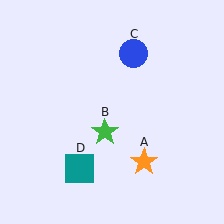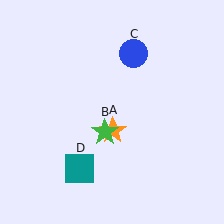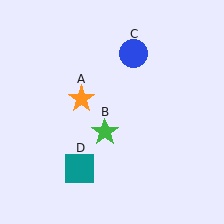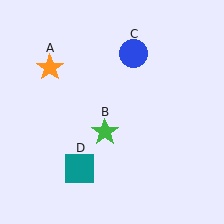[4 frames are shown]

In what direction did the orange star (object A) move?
The orange star (object A) moved up and to the left.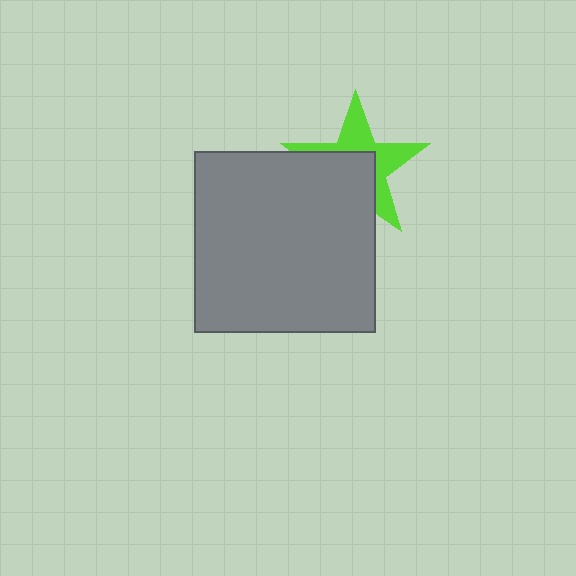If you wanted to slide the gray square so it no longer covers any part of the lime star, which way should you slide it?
Slide it toward the lower-left — that is the most direct way to separate the two shapes.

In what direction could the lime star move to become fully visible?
The lime star could move toward the upper-right. That would shift it out from behind the gray square entirely.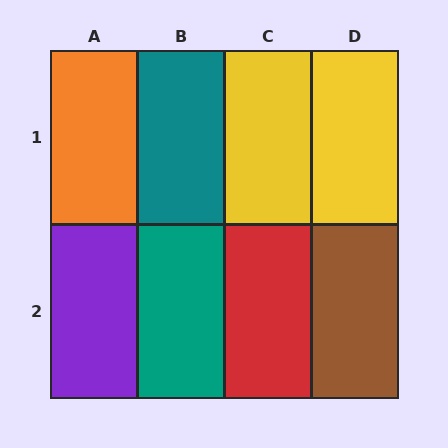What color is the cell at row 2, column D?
Brown.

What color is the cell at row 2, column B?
Teal.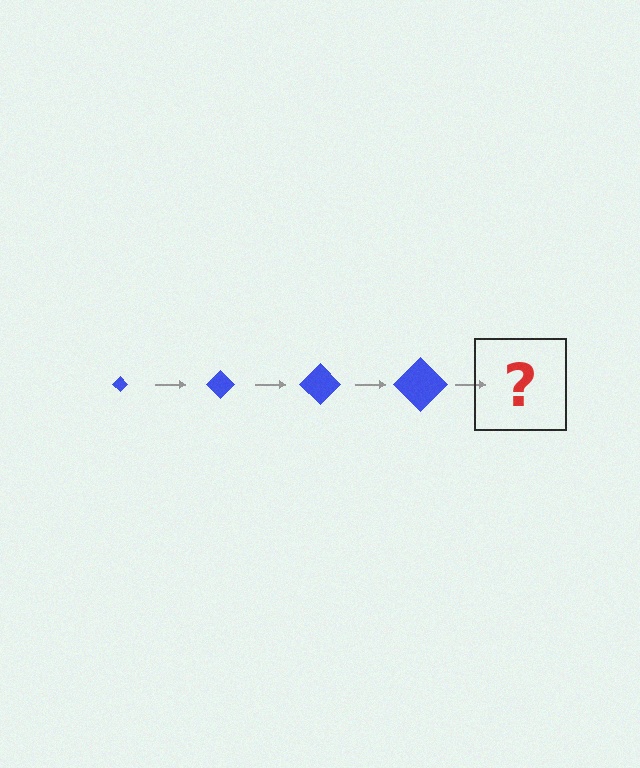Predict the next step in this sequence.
The next step is a blue diamond, larger than the previous one.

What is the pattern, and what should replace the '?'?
The pattern is that the diamond gets progressively larger each step. The '?' should be a blue diamond, larger than the previous one.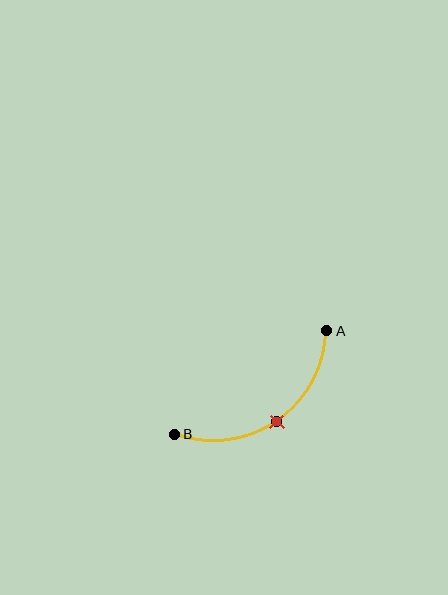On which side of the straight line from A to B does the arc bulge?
The arc bulges below and to the right of the straight line connecting A and B.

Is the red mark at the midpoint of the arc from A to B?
Yes. The red mark lies on the arc at equal arc-length from both A and B — it is the arc midpoint.